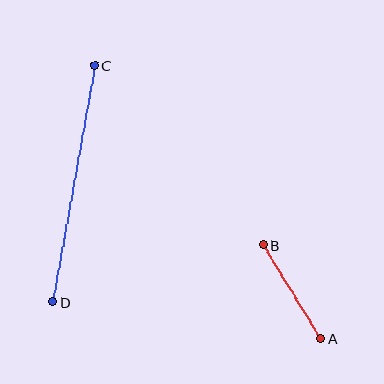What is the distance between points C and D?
The distance is approximately 240 pixels.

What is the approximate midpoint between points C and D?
The midpoint is at approximately (74, 184) pixels.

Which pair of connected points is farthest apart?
Points C and D are farthest apart.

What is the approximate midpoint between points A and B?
The midpoint is at approximately (292, 292) pixels.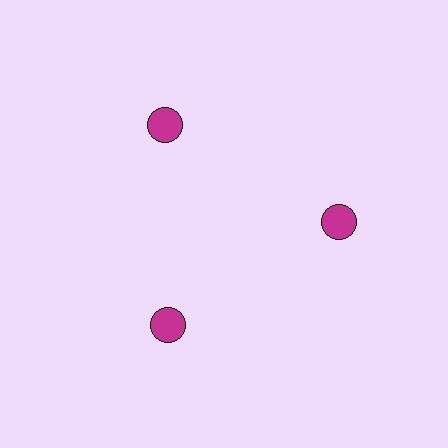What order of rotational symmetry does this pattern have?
This pattern has 3-fold rotational symmetry.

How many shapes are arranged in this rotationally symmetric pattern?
There are 3 shapes, arranged in 3 groups of 1.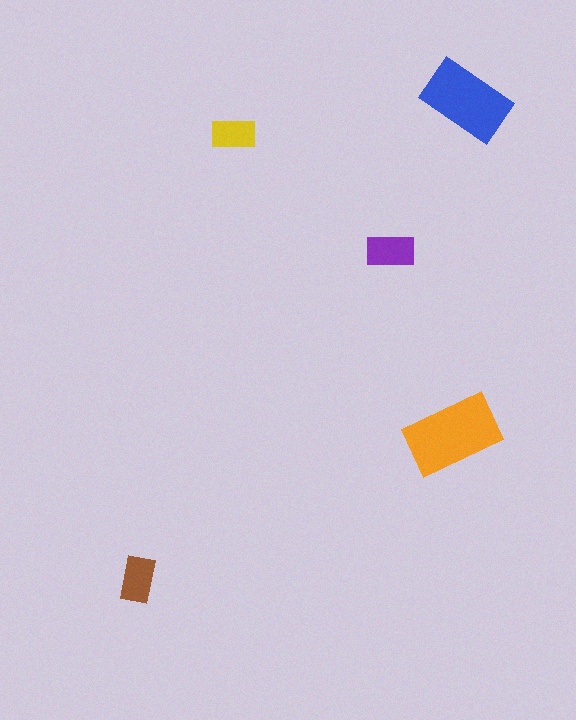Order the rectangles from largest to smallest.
the orange one, the blue one, the purple one, the brown one, the yellow one.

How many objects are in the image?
There are 5 objects in the image.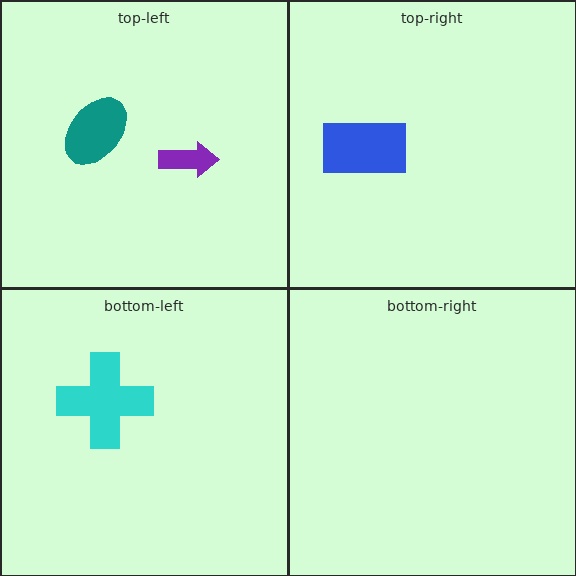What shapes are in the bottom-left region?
The cyan cross.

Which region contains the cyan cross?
The bottom-left region.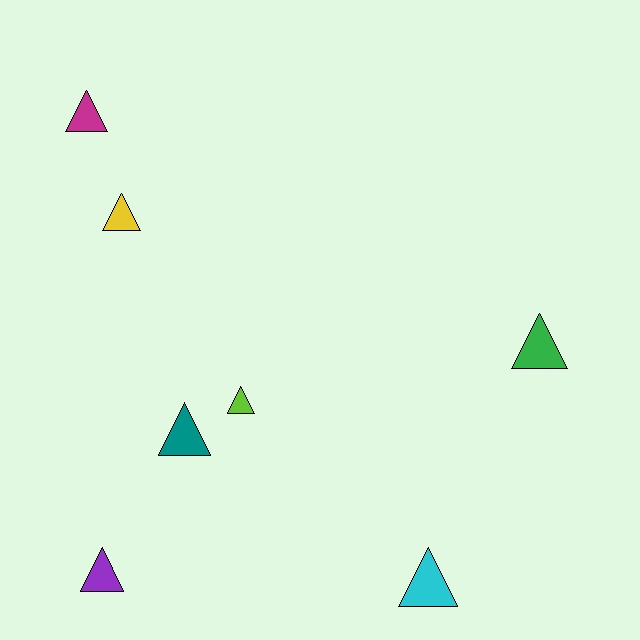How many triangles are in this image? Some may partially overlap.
There are 7 triangles.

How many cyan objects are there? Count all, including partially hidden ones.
There is 1 cyan object.